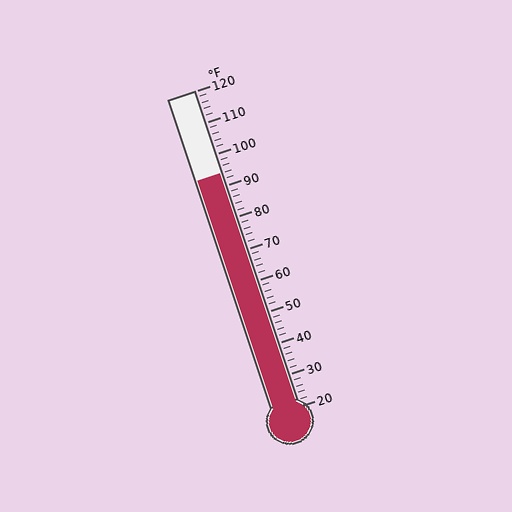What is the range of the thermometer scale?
The thermometer scale ranges from 20°F to 120°F.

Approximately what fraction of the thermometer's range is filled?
The thermometer is filled to approximately 75% of its range.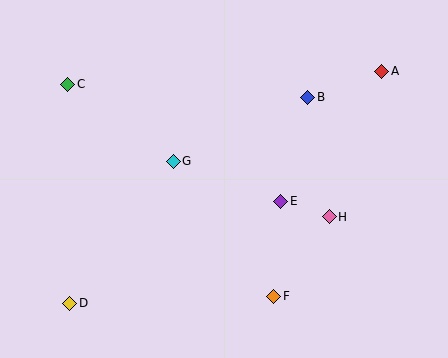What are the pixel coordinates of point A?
Point A is at (382, 71).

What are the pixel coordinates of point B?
Point B is at (308, 97).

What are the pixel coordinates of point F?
Point F is at (274, 296).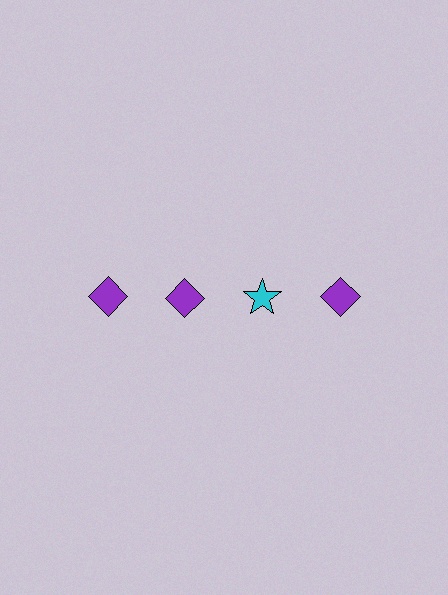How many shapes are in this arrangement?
There are 4 shapes arranged in a grid pattern.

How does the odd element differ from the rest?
It differs in both color (cyan instead of purple) and shape (star instead of diamond).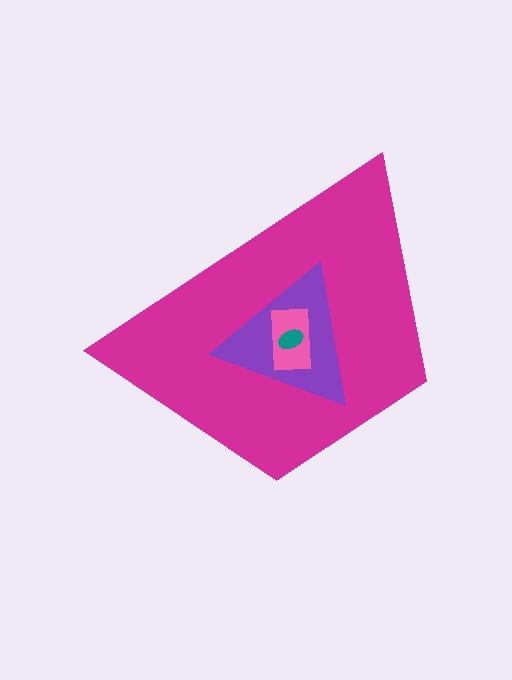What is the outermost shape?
The magenta trapezoid.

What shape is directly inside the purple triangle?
The pink rectangle.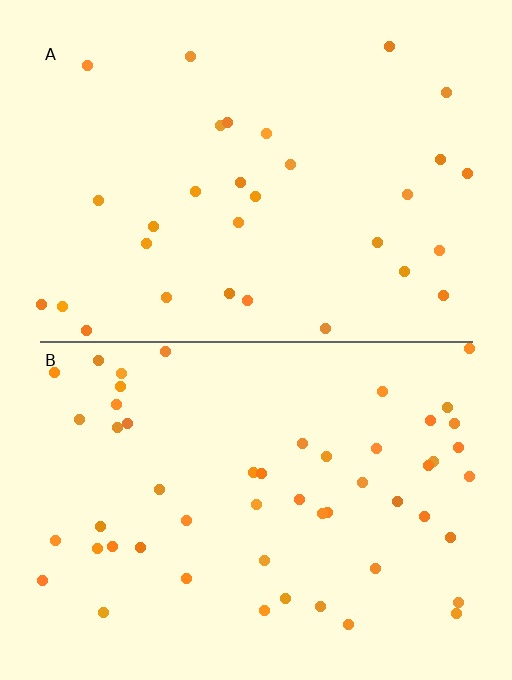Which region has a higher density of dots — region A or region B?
B (the bottom).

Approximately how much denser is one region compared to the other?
Approximately 1.7× — region B over region A.